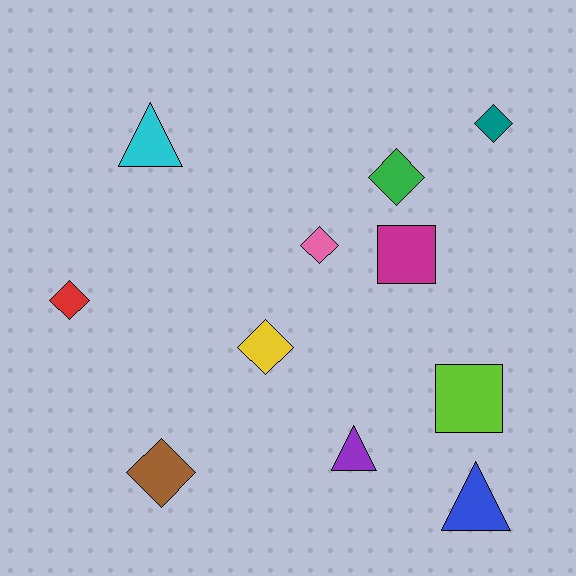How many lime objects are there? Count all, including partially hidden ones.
There is 1 lime object.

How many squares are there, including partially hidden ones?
There are 2 squares.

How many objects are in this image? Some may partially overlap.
There are 11 objects.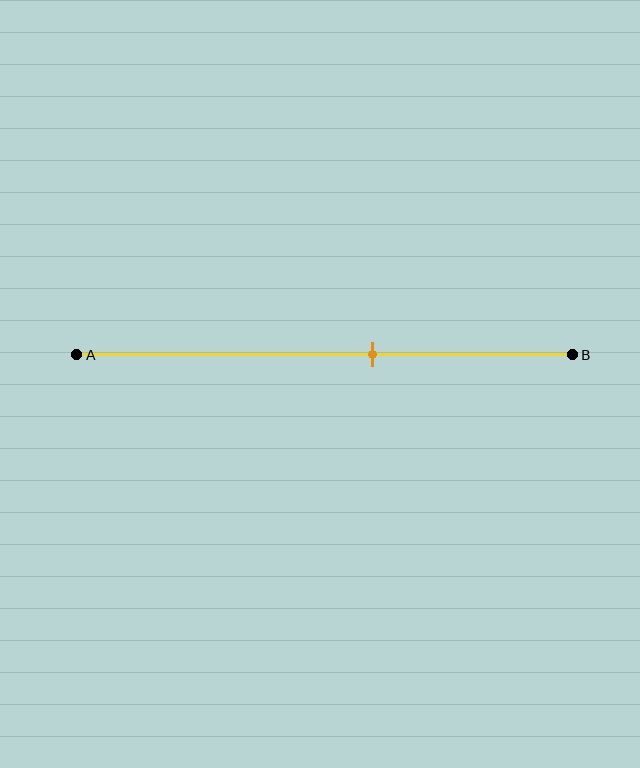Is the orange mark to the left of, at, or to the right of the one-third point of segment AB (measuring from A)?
The orange mark is to the right of the one-third point of segment AB.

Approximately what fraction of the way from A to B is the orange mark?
The orange mark is approximately 60% of the way from A to B.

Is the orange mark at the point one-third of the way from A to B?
No, the mark is at about 60% from A, not at the 33% one-third point.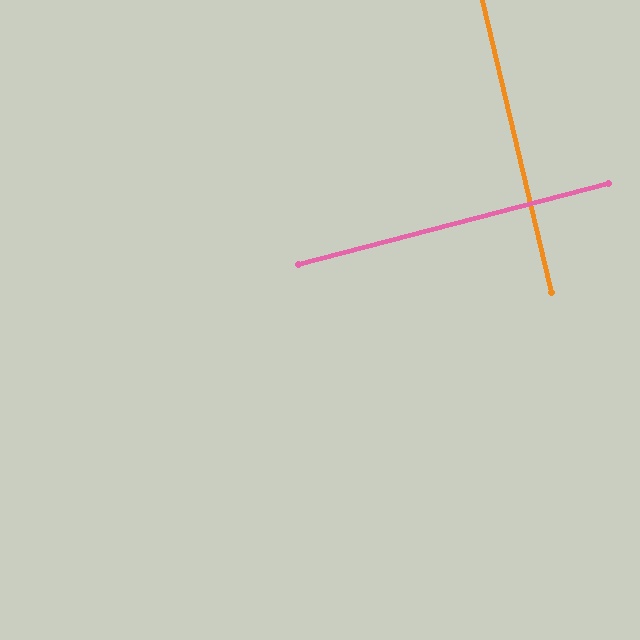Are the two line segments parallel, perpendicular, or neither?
Perpendicular — they meet at approximately 89°.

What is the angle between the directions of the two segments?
Approximately 89 degrees.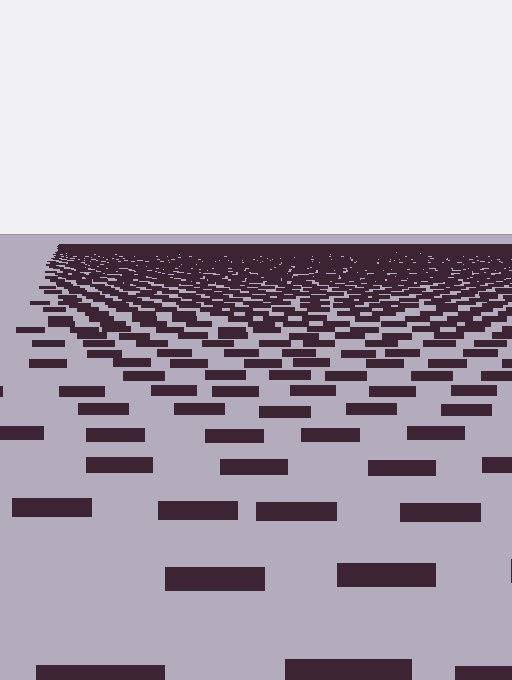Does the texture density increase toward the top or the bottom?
Density increases toward the top.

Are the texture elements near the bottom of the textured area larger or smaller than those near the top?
Larger. Near the bottom, elements are closer to the viewer and appear at a bigger on-screen size.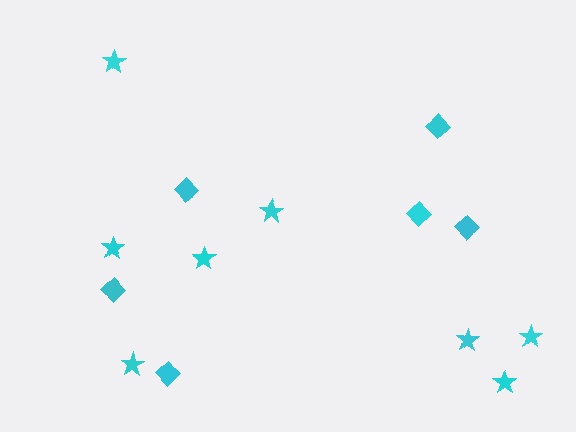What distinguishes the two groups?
There are 2 groups: one group of diamonds (6) and one group of stars (8).